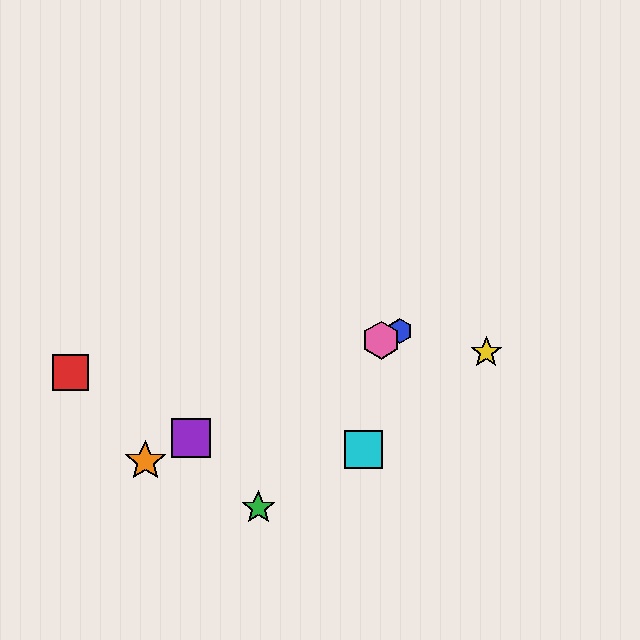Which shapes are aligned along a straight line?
The blue hexagon, the purple square, the orange star, the pink hexagon are aligned along a straight line.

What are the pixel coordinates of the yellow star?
The yellow star is at (486, 352).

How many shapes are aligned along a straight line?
4 shapes (the blue hexagon, the purple square, the orange star, the pink hexagon) are aligned along a straight line.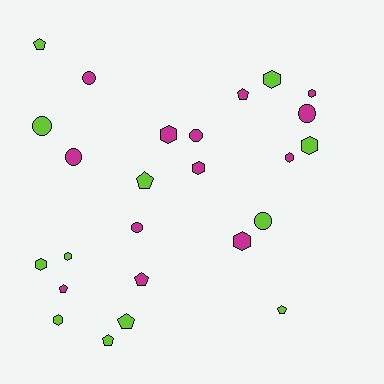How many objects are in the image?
There are 25 objects.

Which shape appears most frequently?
Hexagon, with 10 objects.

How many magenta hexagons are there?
There are 5 magenta hexagons.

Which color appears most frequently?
Magenta, with 13 objects.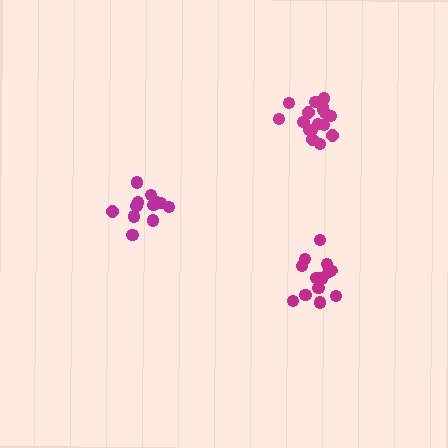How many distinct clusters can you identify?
There are 3 distinct clusters.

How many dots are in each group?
Group 1: 14 dots, Group 2: 17 dots, Group 3: 13 dots (44 total).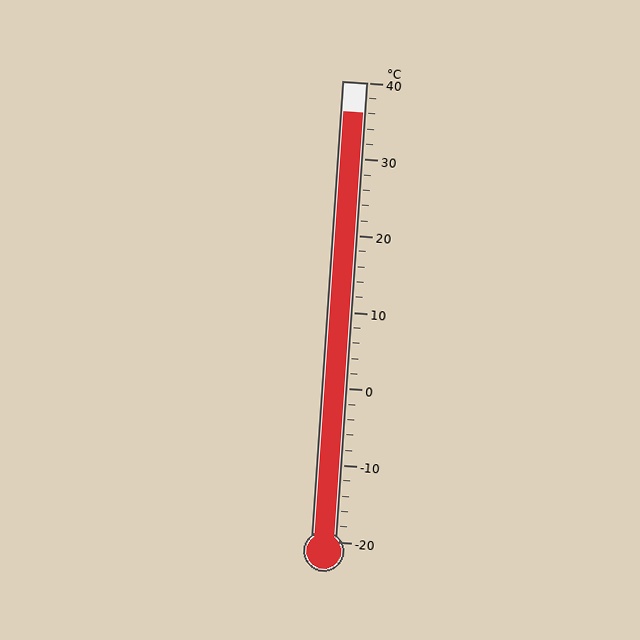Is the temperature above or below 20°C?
The temperature is above 20°C.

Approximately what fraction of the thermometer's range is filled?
The thermometer is filled to approximately 95% of its range.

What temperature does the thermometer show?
The thermometer shows approximately 36°C.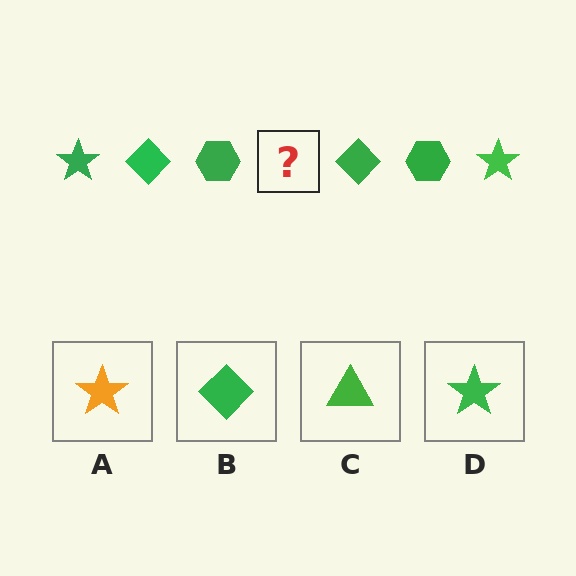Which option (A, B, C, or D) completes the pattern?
D.